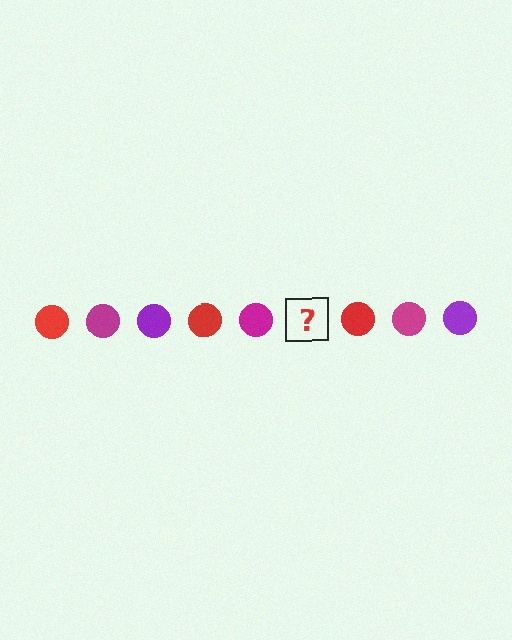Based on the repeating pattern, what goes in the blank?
The blank should be a purple circle.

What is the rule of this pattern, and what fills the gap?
The rule is that the pattern cycles through red, magenta, purple circles. The gap should be filled with a purple circle.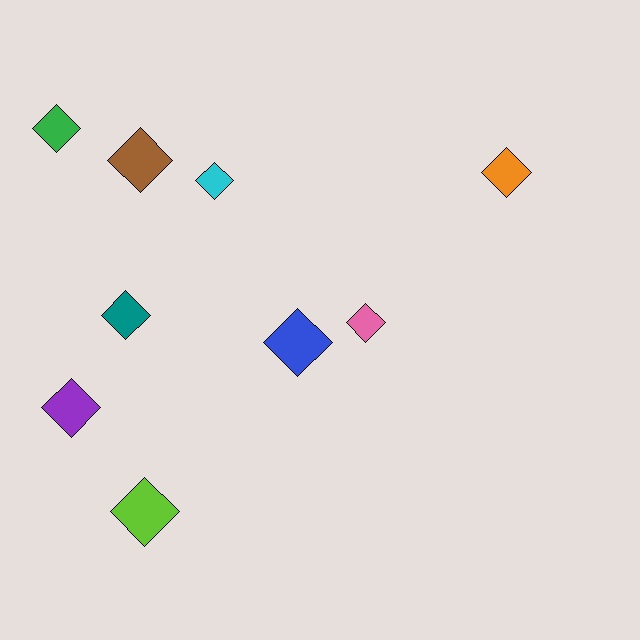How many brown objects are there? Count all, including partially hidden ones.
There is 1 brown object.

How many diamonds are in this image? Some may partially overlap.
There are 9 diamonds.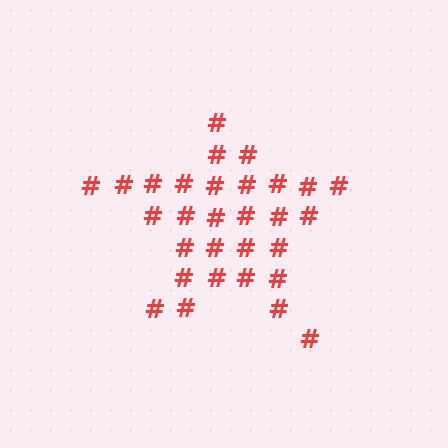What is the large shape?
The large shape is a star.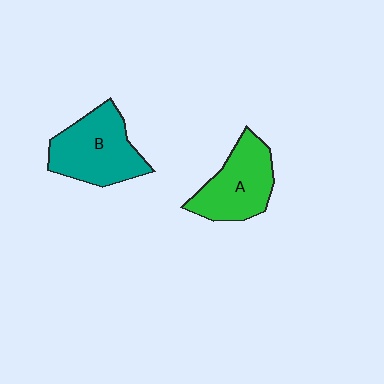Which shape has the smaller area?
Shape A (green).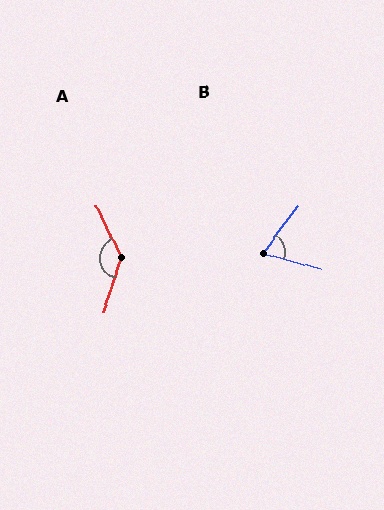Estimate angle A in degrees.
Approximately 137 degrees.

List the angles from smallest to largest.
B (69°), A (137°).